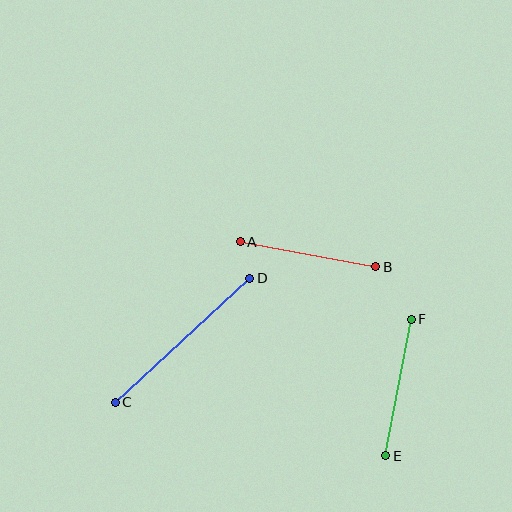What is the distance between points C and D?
The distance is approximately 183 pixels.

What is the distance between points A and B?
The distance is approximately 138 pixels.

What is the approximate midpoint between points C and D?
The midpoint is at approximately (183, 340) pixels.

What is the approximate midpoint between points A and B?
The midpoint is at approximately (308, 254) pixels.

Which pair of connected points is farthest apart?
Points C and D are farthest apart.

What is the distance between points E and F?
The distance is approximately 139 pixels.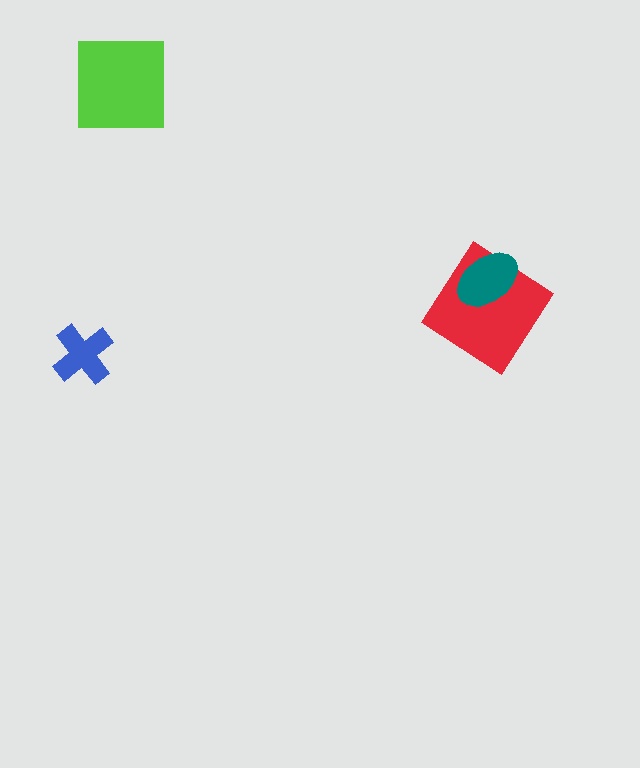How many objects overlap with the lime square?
0 objects overlap with the lime square.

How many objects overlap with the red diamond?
1 object overlaps with the red diamond.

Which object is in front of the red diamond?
The teal ellipse is in front of the red diamond.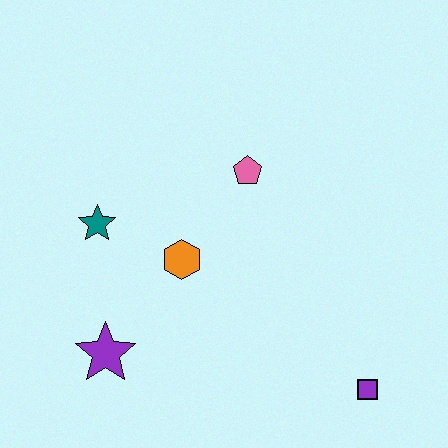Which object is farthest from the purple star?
The purple square is farthest from the purple star.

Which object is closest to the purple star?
The orange hexagon is closest to the purple star.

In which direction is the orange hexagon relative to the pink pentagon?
The orange hexagon is below the pink pentagon.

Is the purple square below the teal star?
Yes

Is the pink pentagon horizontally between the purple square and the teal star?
Yes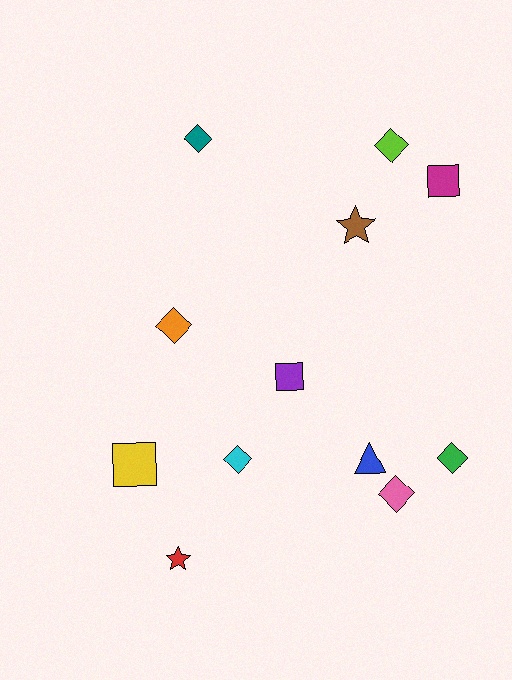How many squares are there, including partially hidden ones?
There are 3 squares.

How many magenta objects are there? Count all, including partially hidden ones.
There is 1 magenta object.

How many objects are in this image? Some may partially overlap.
There are 12 objects.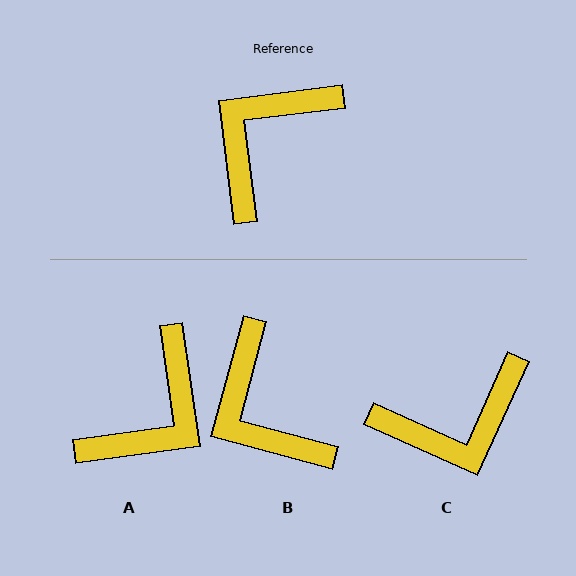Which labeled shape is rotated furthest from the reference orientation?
A, about 179 degrees away.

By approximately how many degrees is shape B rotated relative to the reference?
Approximately 68 degrees counter-clockwise.